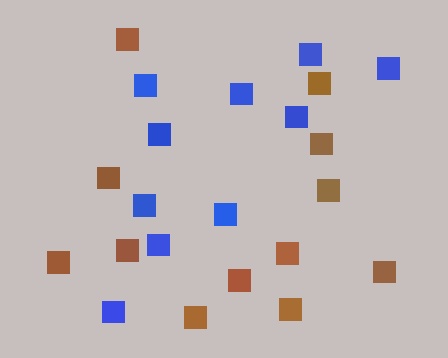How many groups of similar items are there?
There are 2 groups: one group of brown squares (12) and one group of blue squares (10).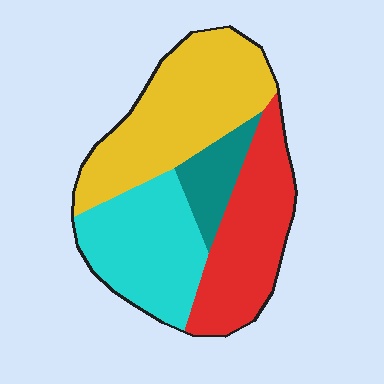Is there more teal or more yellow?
Yellow.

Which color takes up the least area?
Teal, at roughly 10%.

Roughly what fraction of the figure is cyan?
Cyan covers roughly 25% of the figure.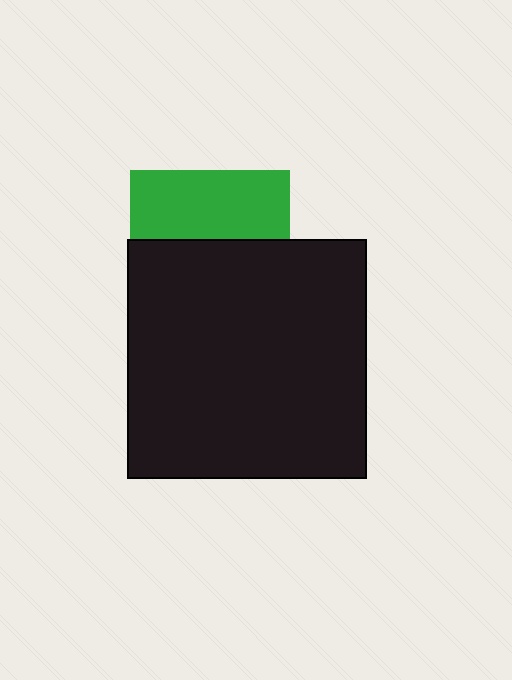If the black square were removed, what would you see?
You would see the complete green square.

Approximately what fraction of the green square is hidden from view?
Roughly 56% of the green square is hidden behind the black square.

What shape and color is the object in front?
The object in front is a black square.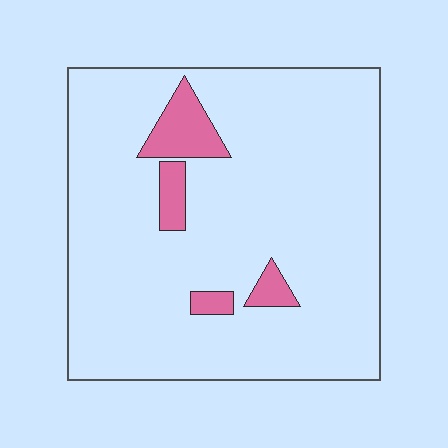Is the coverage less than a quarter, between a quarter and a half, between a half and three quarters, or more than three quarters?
Less than a quarter.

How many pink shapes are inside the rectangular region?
4.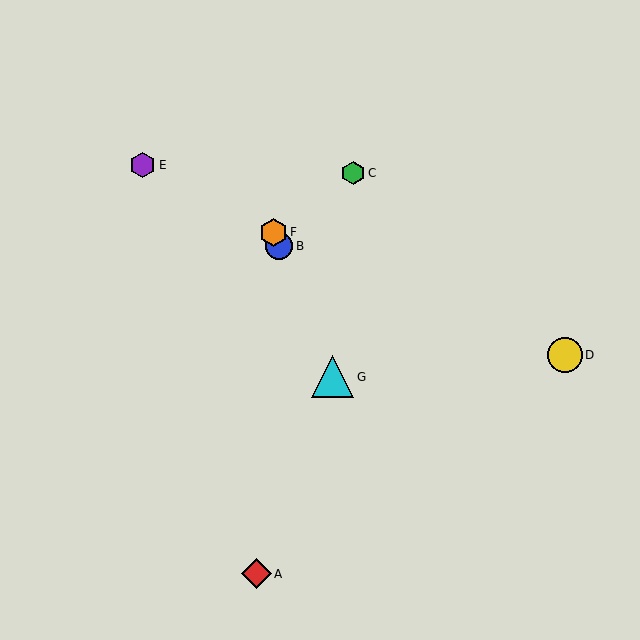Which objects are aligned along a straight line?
Objects B, F, G are aligned along a straight line.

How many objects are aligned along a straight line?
3 objects (B, F, G) are aligned along a straight line.